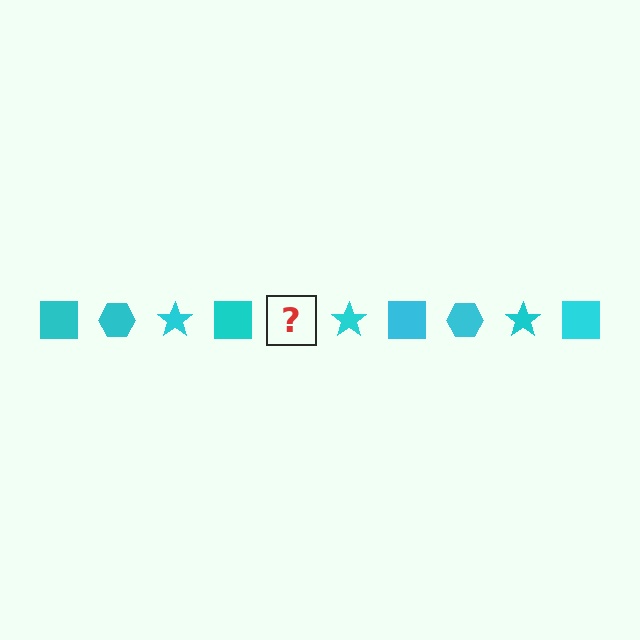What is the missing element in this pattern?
The missing element is a cyan hexagon.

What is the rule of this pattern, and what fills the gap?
The rule is that the pattern cycles through square, hexagon, star shapes in cyan. The gap should be filled with a cyan hexagon.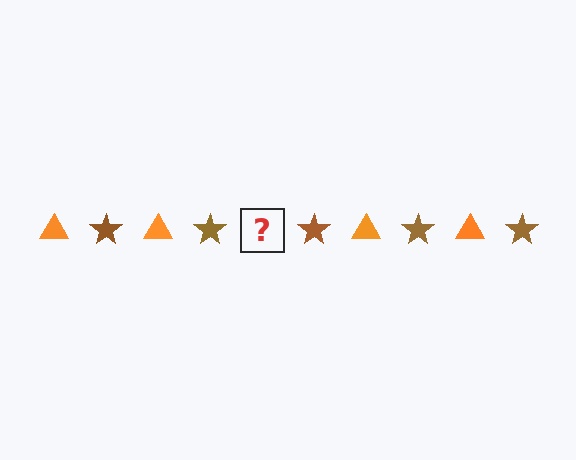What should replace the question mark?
The question mark should be replaced with an orange triangle.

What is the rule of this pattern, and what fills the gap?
The rule is that the pattern alternates between orange triangle and brown star. The gap should be filled with an orange triangle.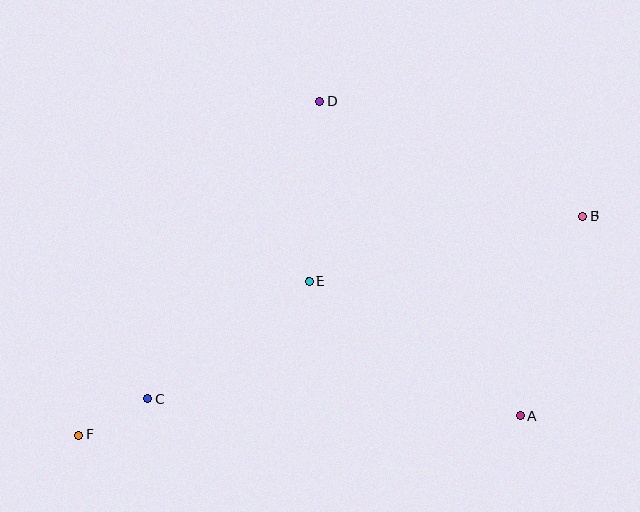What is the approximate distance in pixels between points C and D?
The distance between C and D is approximately 344 pixels.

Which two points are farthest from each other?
Points B and F are farthest from each other.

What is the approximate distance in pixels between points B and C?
The distance between B and C is approximately 472 pixels.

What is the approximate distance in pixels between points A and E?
The distance between A and E is approximately 251 pixels.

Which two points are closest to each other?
Points C and F are closest to each other.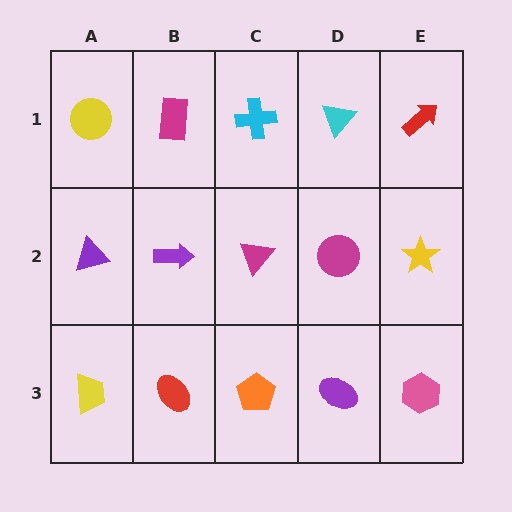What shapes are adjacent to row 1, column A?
A purple triangle (row 2, column A), a magenta rectangle (row 1, column B).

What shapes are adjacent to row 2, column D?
A cyan triangle (row 1, column D), a purple ellipse (row 3, column D), a magenta triangle (row 2, column C), a yellow star (row 2, column E).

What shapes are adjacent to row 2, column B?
A magenta rectangle (row 1, column B), a red ellipse (row 3, column B), a purple triangle (row 2, column A), a magenta triangle (row 2, column C).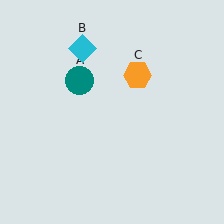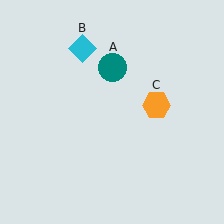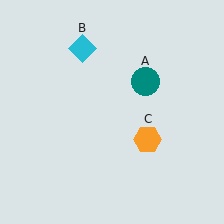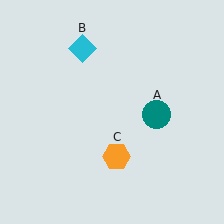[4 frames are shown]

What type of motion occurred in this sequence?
The teal circle (object A), orange hexagon (object C) rotated clockwise around the center of the scene.